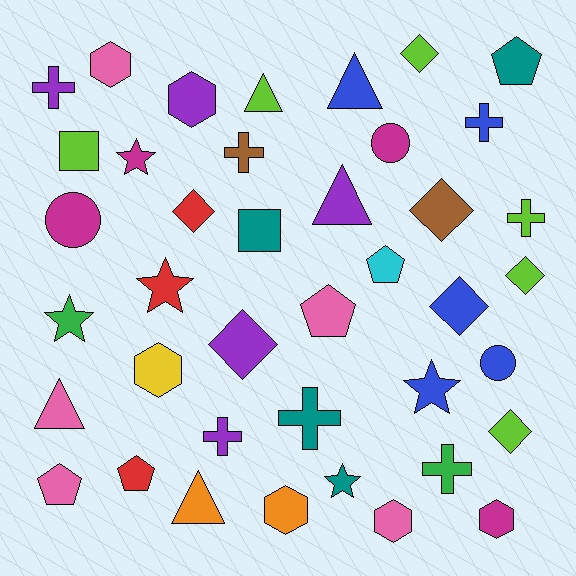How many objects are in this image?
There are 40 objects.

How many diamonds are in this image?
There are 7 diamonds.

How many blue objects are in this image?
There are 5 blue objects.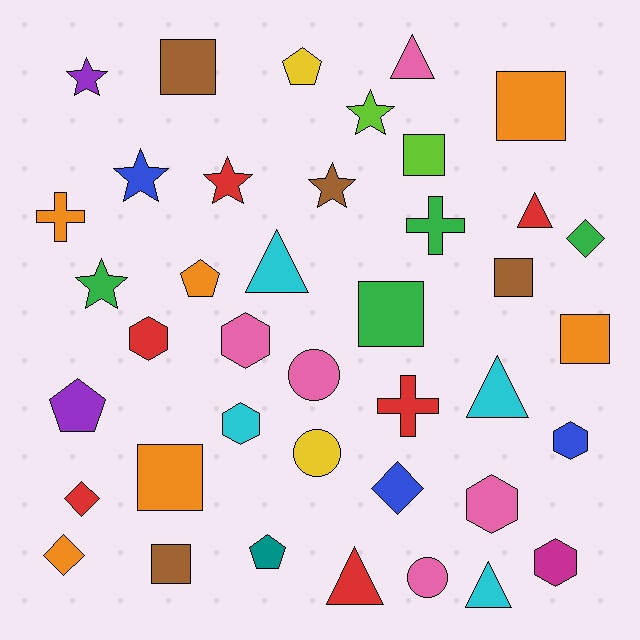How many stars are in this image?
There are 6 stars.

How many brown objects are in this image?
There are 4 brown objects.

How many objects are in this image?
There are 40 objects.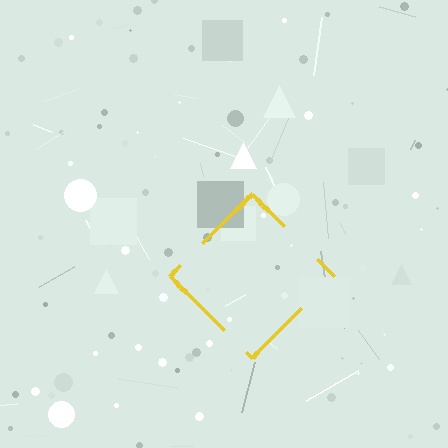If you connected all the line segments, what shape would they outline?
They would outline a diamond.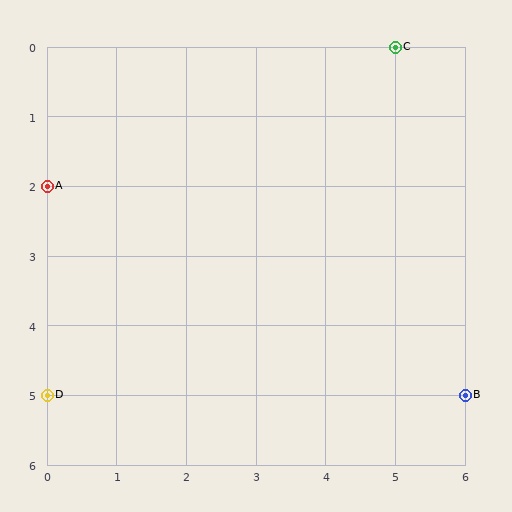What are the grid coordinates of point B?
Point B is at grid coordinates (6, 5).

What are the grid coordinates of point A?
Point A is at grid coordinates (0, 2).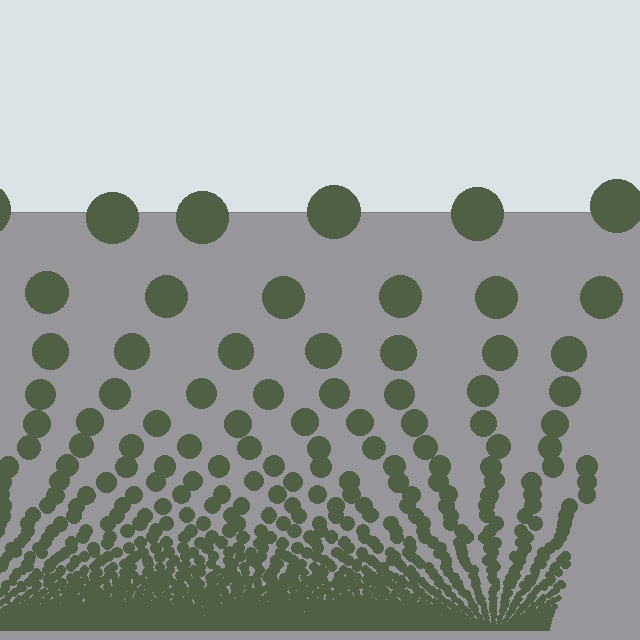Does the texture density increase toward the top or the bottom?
Density increases toward the bottom.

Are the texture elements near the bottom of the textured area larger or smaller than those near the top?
Smaller. The gradient is inverted — elements near the bottom are smaller and denser.